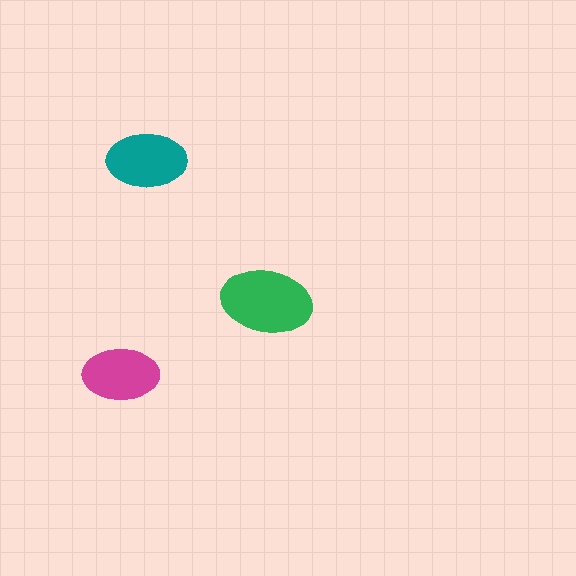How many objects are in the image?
There are 3 objects in the image.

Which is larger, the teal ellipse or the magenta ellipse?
The teal one.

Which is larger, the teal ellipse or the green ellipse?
The green one.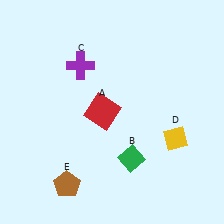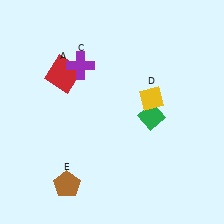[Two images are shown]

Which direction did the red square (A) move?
The red square (A) moved left.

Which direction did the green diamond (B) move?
The green diamond (B) moved up.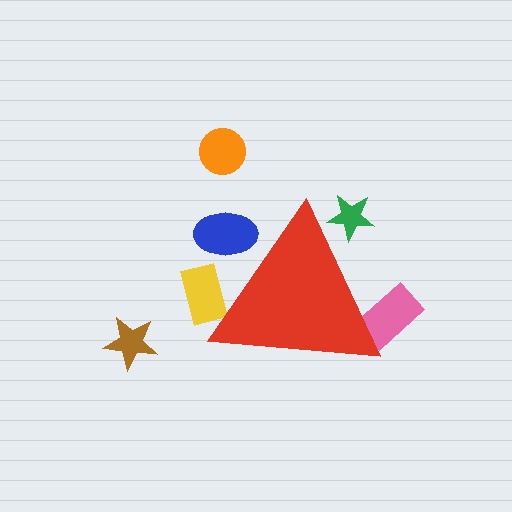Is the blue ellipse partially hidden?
Yes, the blue ellipse is partially hidden behind the red triangle.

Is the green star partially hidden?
Yes, the green star is partially hidden behind the red triangle.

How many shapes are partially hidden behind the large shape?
4 shapes are partially hidden.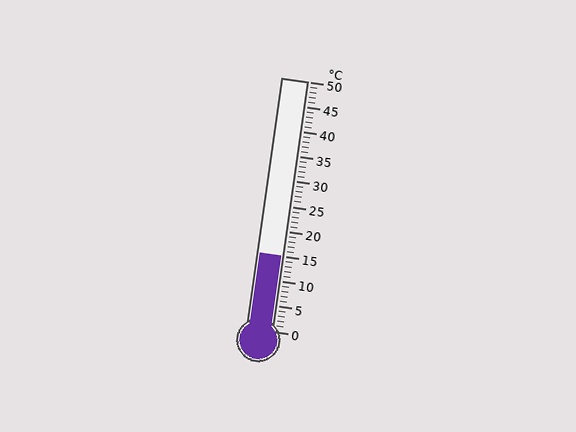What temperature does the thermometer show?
The thermometer shows approximately 15°C.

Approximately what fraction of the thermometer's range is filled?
The thermometer is filled to approximately 30% of its range.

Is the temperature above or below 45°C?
The temperature is below 45°C.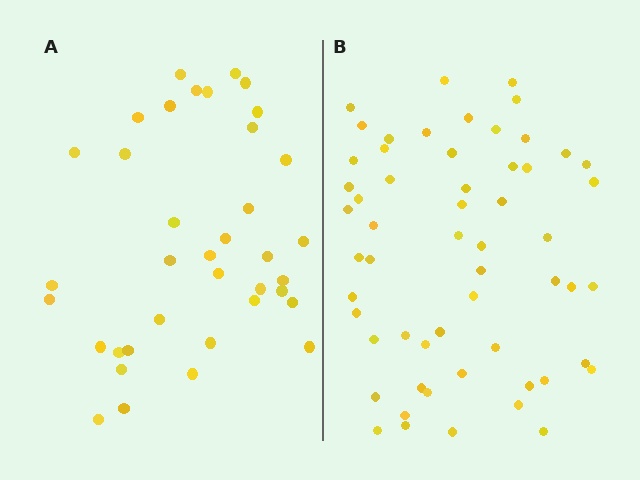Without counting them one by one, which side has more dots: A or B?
Region B (the right region) has more dots.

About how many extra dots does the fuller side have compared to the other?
Region B has approximately 20 more dots than region A.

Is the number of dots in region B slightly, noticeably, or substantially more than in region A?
Region B has substantially more. The ratio is roughly 1.5 to 1.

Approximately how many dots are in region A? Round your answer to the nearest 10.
About 40 dots. (The exact count is 37, which rounds to 40.)